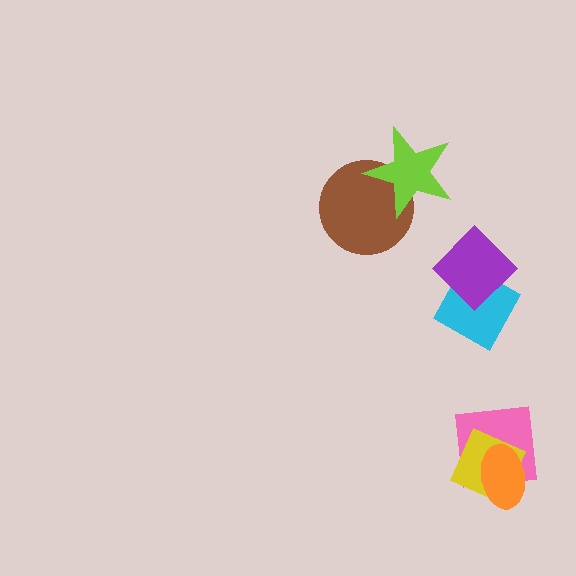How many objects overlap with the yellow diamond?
2 objects overlap with the yellow diamond.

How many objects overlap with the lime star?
1 object overlaps with the lime star.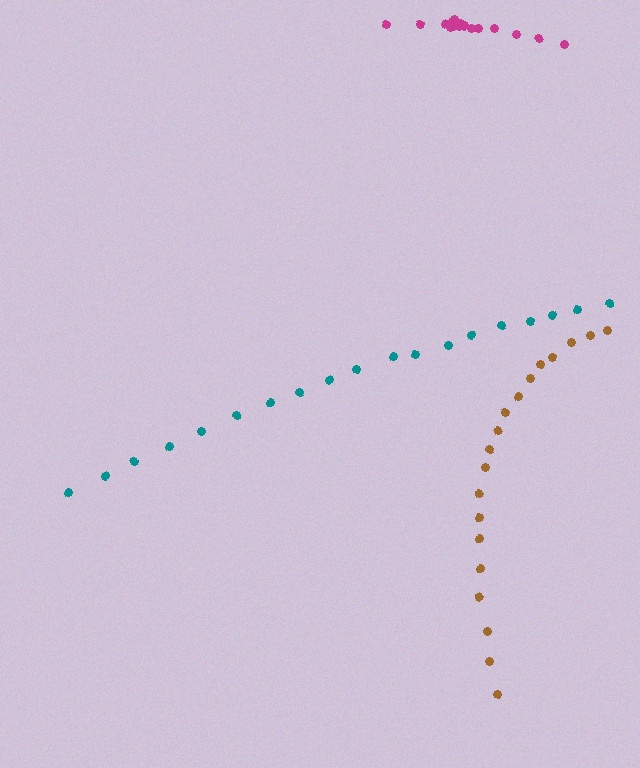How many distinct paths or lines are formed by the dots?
There are 3 distinct paths.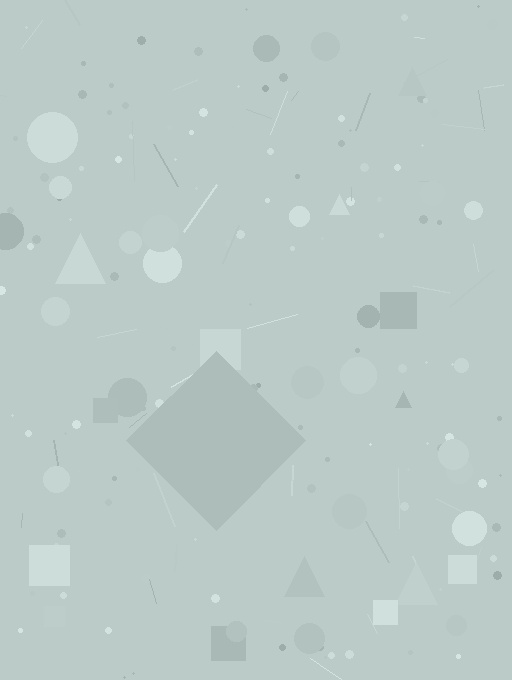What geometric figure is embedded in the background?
A diamond is embedded in the background.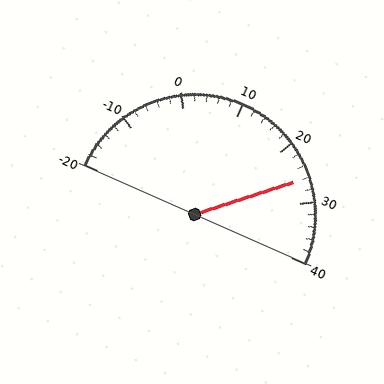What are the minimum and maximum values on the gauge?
The gauge ranges from -20 to 40.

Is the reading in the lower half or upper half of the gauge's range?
The reading is in the upper half of the range (-20 to 40).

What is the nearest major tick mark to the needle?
The nearest major tick mark is 30.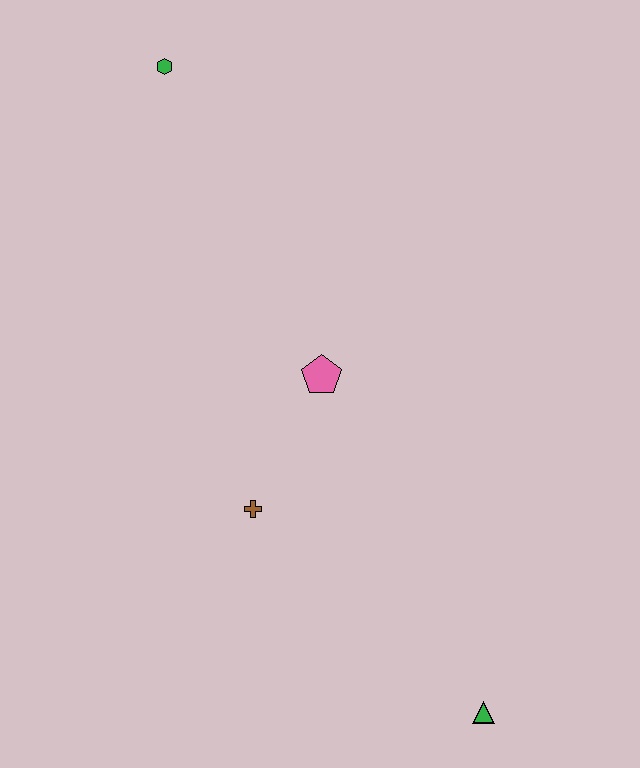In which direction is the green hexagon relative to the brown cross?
The green hexagon is above the brown cross.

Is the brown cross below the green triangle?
No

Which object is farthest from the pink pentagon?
The green triangle is farthest from the pink pentagon.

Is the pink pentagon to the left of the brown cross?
No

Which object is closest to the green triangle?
The brown cross is closest to the green triangle.